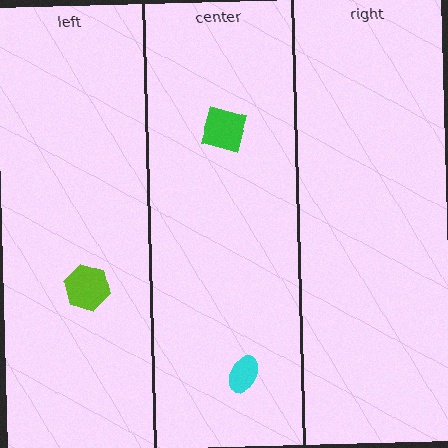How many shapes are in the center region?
2.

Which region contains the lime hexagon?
The left region.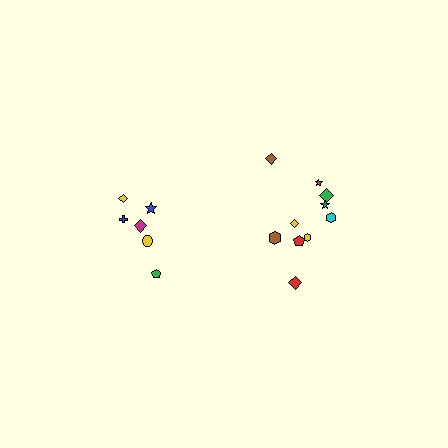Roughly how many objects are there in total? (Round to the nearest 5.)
Roughly 15 objects in total.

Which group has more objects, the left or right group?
The right group.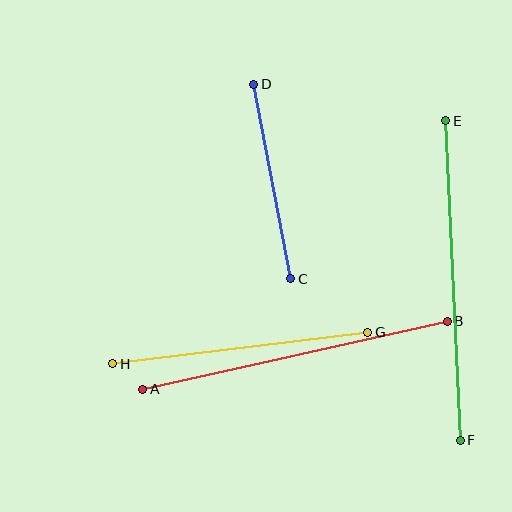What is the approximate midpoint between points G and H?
The midpoint is at approximately (240, 348) pixels.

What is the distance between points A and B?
The distance is approximately 312 pixels.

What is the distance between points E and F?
The distance is approximately 320 pixels.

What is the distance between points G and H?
The distance is approximately 257 pixels.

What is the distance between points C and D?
The distance is approximately 198 pixels.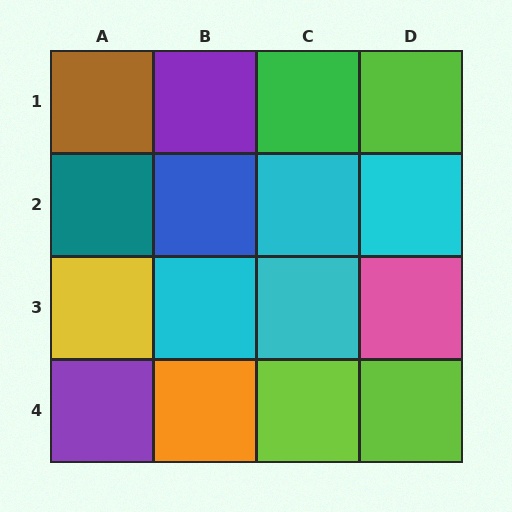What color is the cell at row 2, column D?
Cyan.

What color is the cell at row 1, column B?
Purple.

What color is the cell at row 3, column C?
Cyan.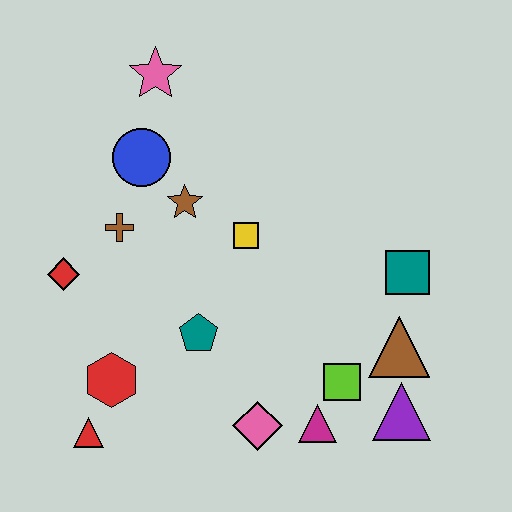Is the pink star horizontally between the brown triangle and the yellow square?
No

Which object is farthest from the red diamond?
The purple triangle is farthest from the red diamond.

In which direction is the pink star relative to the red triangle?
The pink star is above the red triangle.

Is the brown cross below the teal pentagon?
No